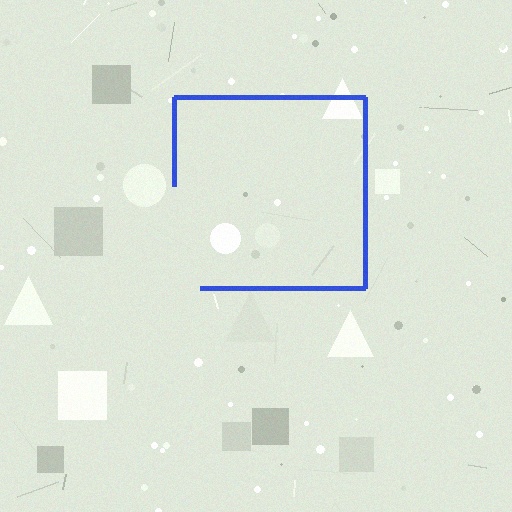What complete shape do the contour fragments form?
The contour fragments form a square.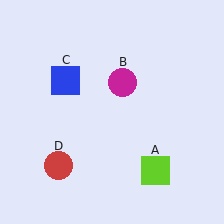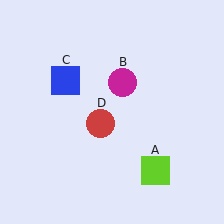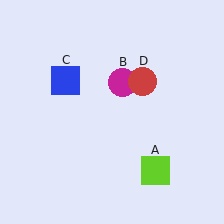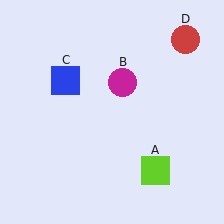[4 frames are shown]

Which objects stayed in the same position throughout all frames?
Lime square (object A) and magenta circle (object B) and blue square (object C) remained stationary.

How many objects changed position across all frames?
1 object changed position: red circle (object D).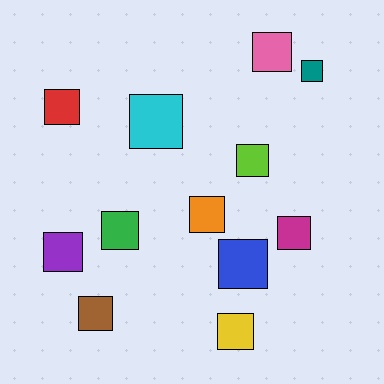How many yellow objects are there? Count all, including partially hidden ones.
There is 1 yellow object.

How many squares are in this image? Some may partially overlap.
There are 12 squares.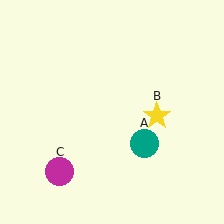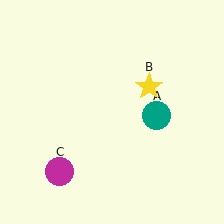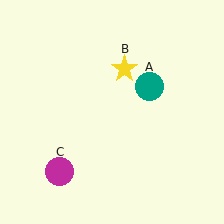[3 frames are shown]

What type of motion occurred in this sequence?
The teal circle (object A), yellow star (object B) rotated counterclockwise around the center of the scene.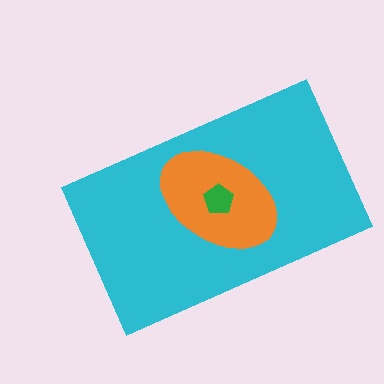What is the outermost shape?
The cyan rectangle.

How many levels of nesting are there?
3.